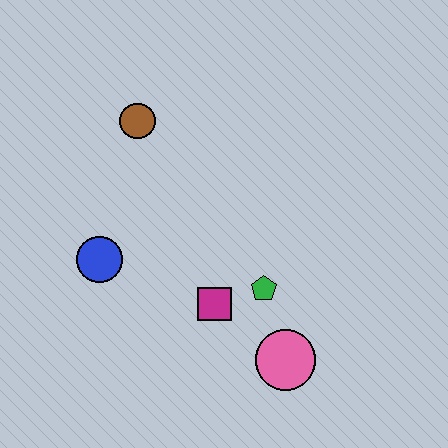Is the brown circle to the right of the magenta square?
No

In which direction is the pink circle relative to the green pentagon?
The pink circle is below the green pentagon.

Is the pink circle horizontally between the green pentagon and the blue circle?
No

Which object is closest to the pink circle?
The green pentagon is closest to the pink circle.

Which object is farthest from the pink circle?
The brown circle is farthest from the pink circle.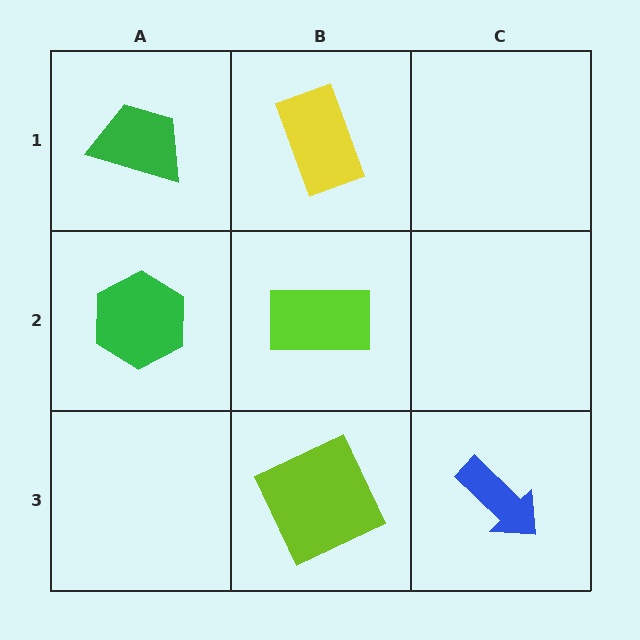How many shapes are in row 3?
2 shapes.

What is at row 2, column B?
A lime rectangle.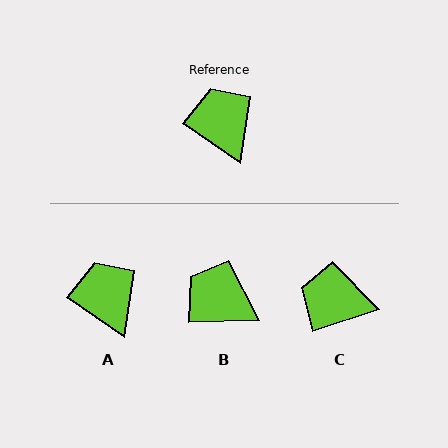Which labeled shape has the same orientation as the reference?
A.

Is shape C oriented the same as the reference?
No, it is off by about 53 degrees.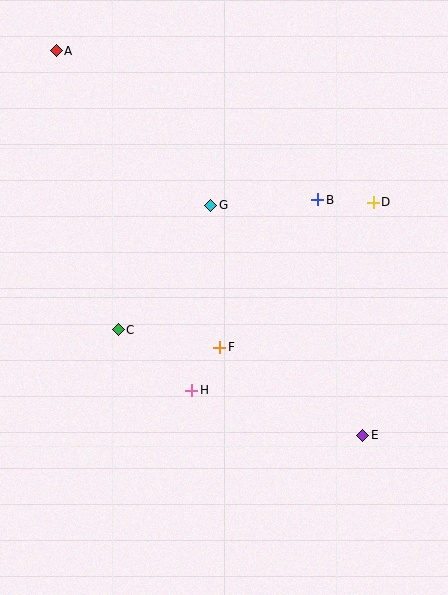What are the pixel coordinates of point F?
Point F is at (220, 347).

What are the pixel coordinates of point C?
Point C is at (118, 330).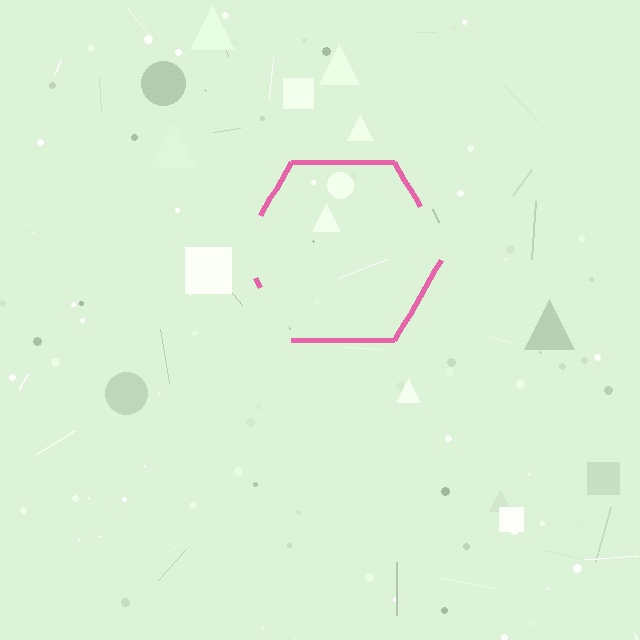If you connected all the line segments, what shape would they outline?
They would outline a hexagon.